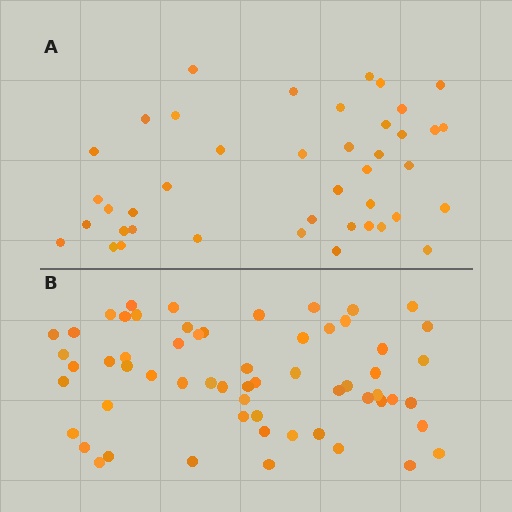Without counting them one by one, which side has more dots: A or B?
Region B (the bottom region) has more dots.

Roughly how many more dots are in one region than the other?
Region B has approximately 20 more dots than region A.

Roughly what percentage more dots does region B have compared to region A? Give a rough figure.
About 45% more.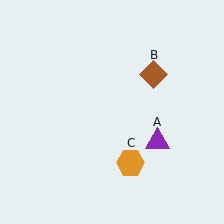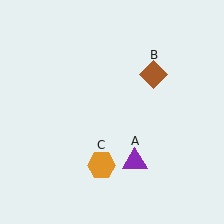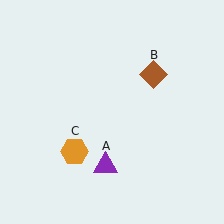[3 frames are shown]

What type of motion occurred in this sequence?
The purple triangle (object A), orange hexagon (object C) rotated clockwise around the center of the scene.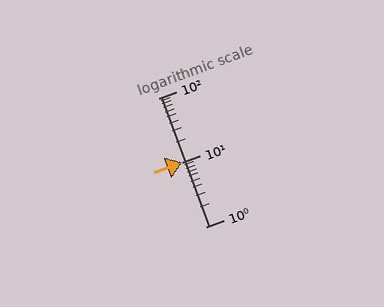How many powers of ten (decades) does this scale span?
The scale spans 2 decades, from 1 to 100.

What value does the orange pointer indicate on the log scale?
The pointer indicates approximately 10.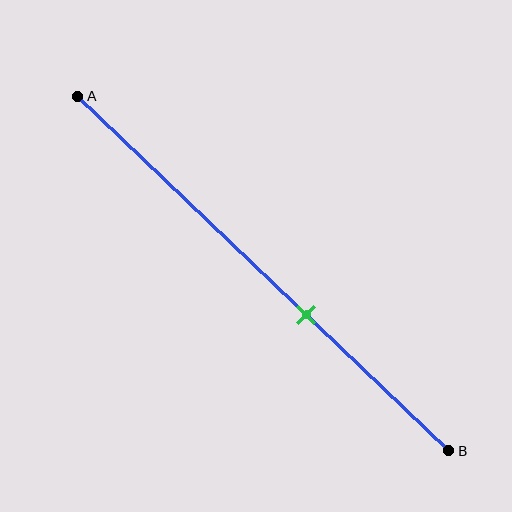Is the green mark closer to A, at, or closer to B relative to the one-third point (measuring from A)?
The green mark is closer to point B than the one-third point of segment AB.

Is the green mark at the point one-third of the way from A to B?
No, the mark is at about 60% from A, not at the 33% one-third point.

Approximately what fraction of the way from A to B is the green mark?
The green mark is approximately 60% of the way from A to B.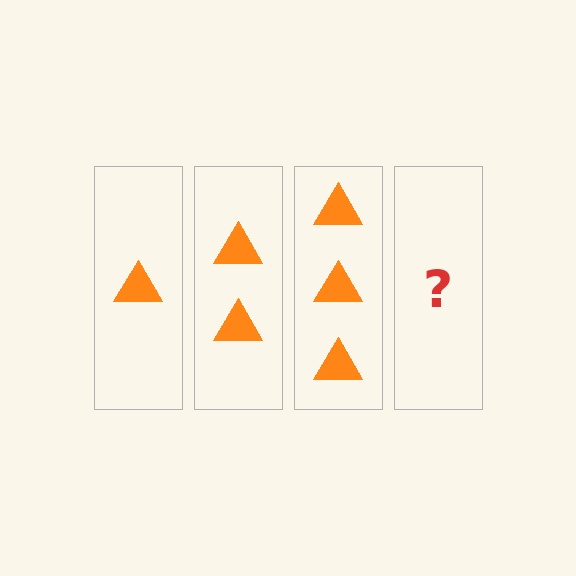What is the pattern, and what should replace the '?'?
The pattern is that each step adds one more triangle. The '?' should be 4 triangles.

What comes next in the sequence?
The next element should be 4 triangles.